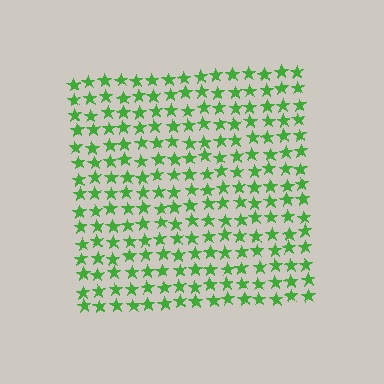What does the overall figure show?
The overall figure shows a square.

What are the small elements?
The small elements are stars.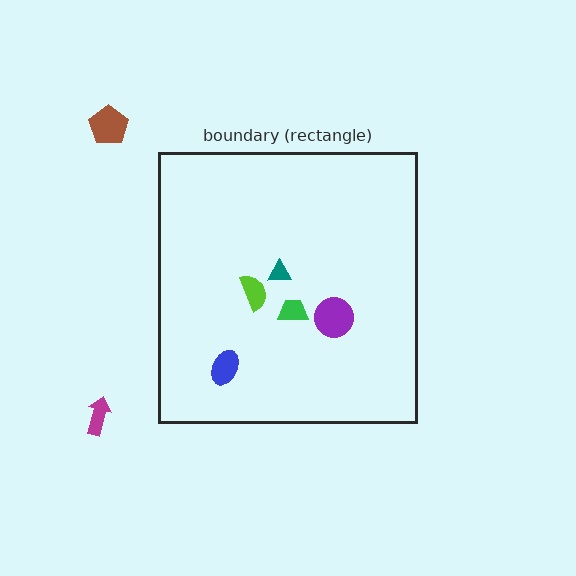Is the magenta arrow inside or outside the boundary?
Outside.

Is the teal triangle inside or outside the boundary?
Inside.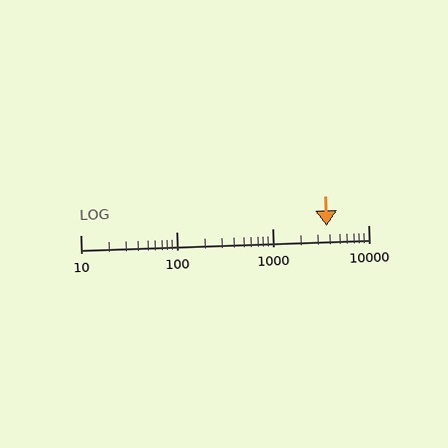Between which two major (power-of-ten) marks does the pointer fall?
The pointer is between 1000 and 10000.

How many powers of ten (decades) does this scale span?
The scale spans 3 decades, from 10 to 10000.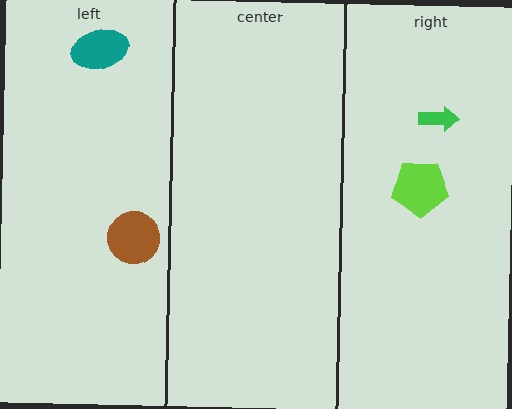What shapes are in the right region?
The green arrow, the lime pentagon.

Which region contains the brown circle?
The left region.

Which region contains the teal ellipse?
The left region.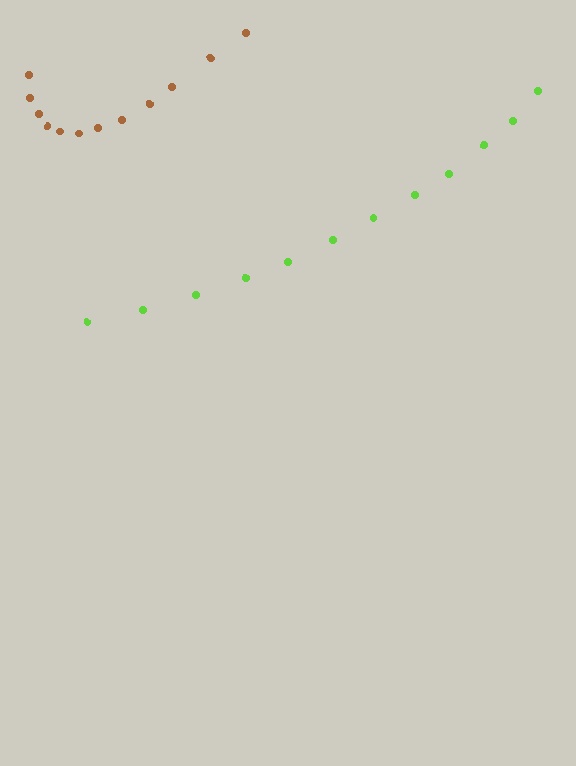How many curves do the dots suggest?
There are 2 distinct paths.